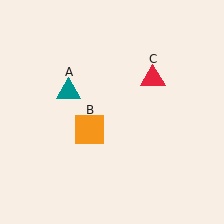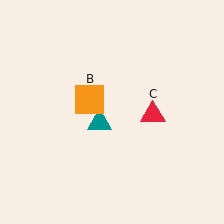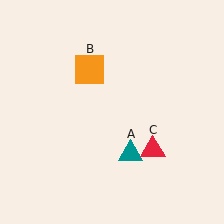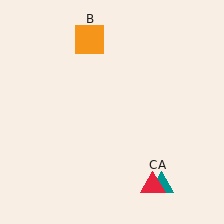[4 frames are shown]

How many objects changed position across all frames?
3 objects changed position: teal triangle (object A), orange square (object B), red triangle (object C).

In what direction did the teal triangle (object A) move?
The teal triangle (object A) moved down and to the right.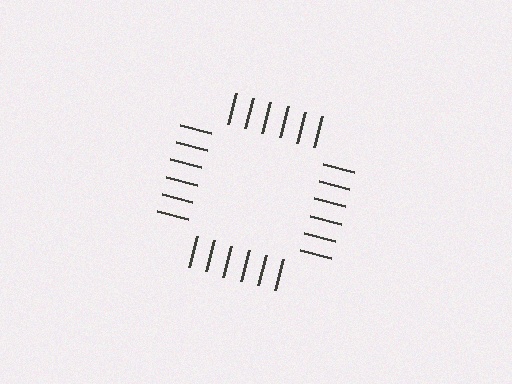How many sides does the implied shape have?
4 sides — the line-ends trace a square.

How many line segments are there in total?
24 — 6 along each of the 4 edges.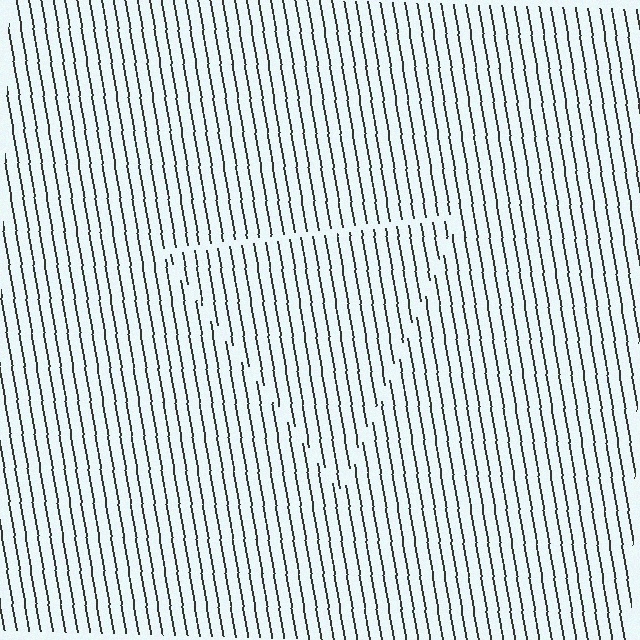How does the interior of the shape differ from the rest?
The interior of the shape contains the same grating, shifted by half a period — the contour is defined by the phase discontinuity where line-ends from the inner and outer gratings abut.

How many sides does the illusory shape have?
3 sides — the line-ends trace a triangle.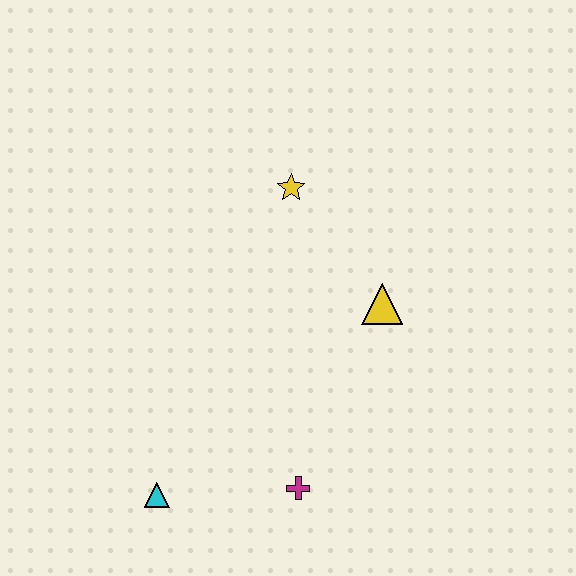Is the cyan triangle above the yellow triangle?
No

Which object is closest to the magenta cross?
The cyan triangle is closest to the magenta cross.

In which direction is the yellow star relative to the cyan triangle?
The yellow star is above the cyan triangle.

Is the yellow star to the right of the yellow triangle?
No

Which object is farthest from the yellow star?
The cyan triangle is farthest from the yellow star.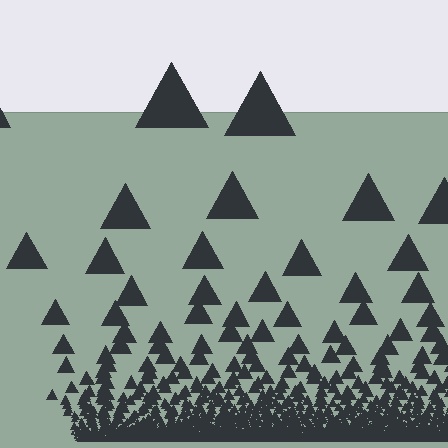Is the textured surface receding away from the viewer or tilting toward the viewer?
The surface appears to tilt toward the viewer. Texture elements get larger and sparser toward the top.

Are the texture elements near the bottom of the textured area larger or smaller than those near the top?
Smaller. The gradient is inverted — elements near the bottom are smaller and denser.